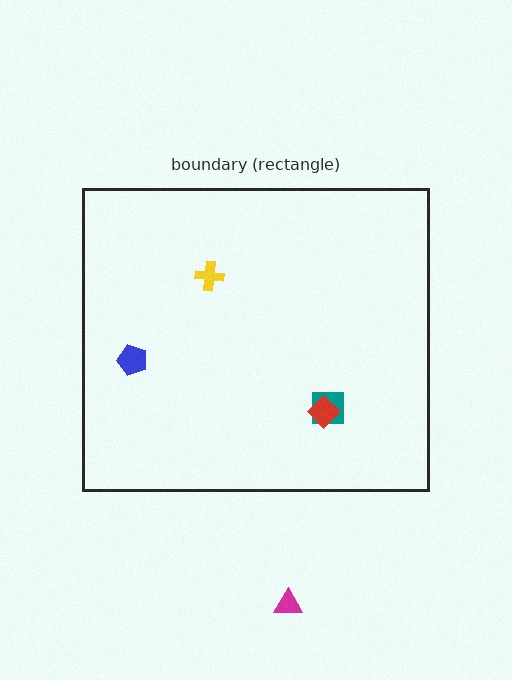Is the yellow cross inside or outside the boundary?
Inside.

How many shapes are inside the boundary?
4 inside, 1 outside.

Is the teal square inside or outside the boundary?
Inside.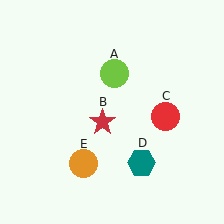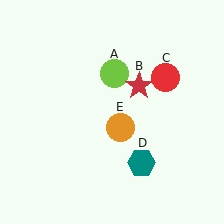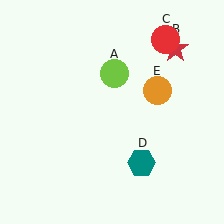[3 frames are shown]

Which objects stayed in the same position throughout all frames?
Lime circle (object A) and teal hexagon (object D) remained stationary.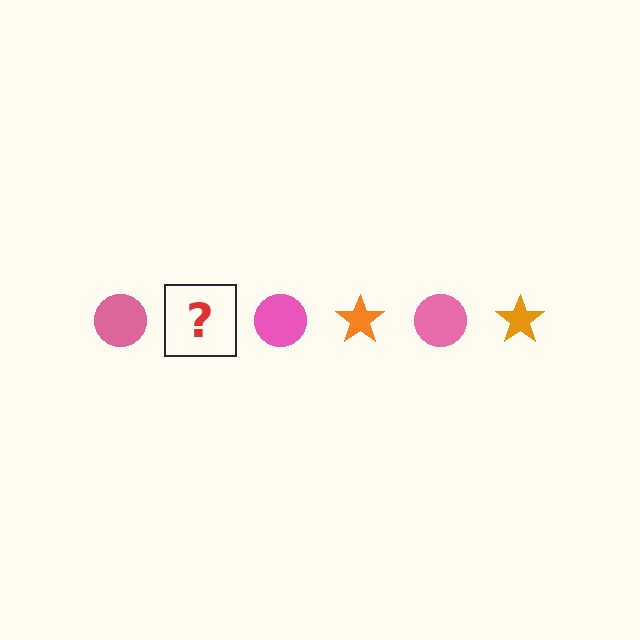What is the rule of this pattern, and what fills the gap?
The rule is that the pattern alternates between pink circle and orange star. The gap should be filled with an orange star.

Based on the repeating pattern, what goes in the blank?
The blank should be an orange star.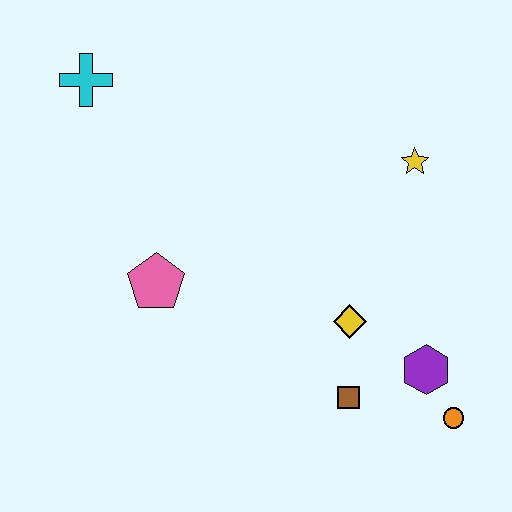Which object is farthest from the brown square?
The cyan cross is farthest from the brown square.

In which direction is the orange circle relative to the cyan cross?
The orange circle is to the right of the cyan cross.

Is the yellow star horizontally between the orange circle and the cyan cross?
Yes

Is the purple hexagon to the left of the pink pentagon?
No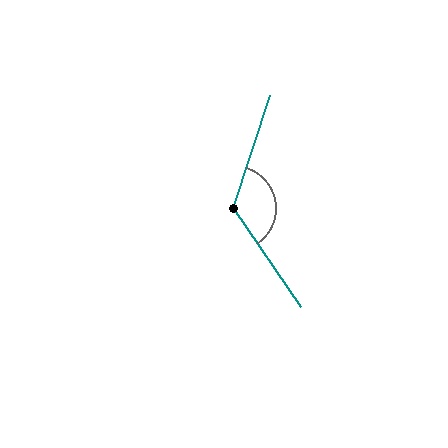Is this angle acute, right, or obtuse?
It is obtuse.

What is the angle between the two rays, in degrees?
Approximately 127 degrees.